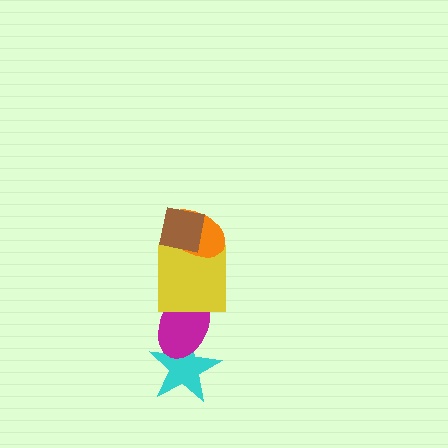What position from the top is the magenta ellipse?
The magenta ellipse is 4th from the top.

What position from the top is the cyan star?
The cyan star is 5th from the top.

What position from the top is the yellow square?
The yellow square is 3rd from the top.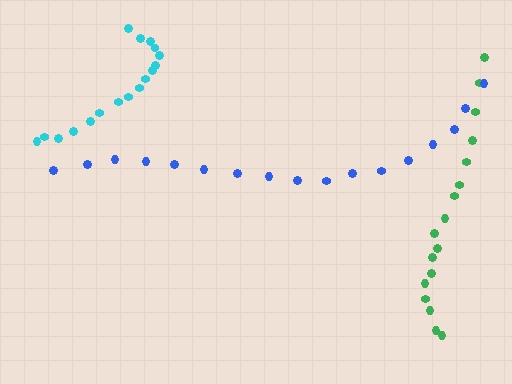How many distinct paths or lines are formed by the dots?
There are 3 distinct paths.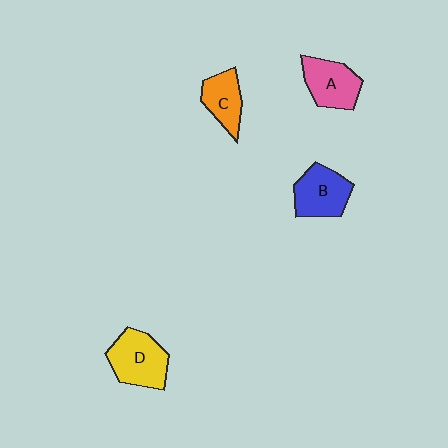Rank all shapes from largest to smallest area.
From largest to smallest: D (yellow), B (blue), A (pink), C (orange).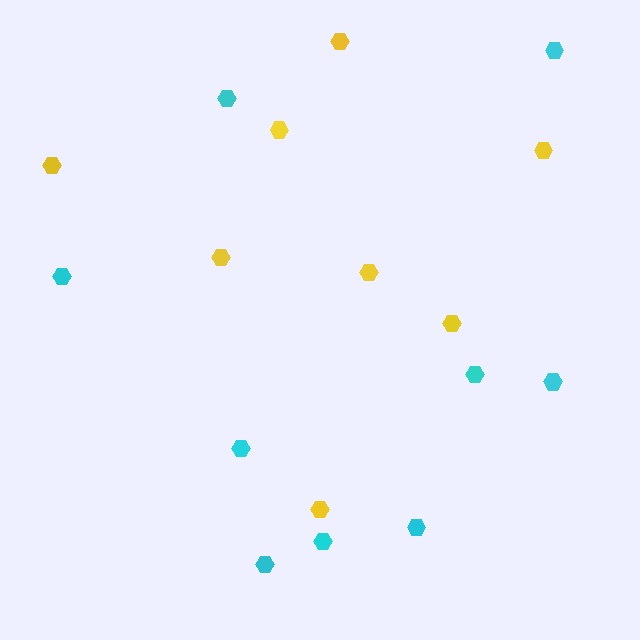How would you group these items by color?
There are 2 groups: one group of yellow hexagons (8) and one group of cyan hexagons (9).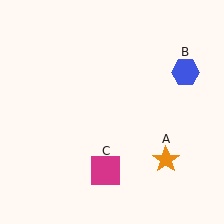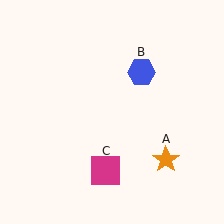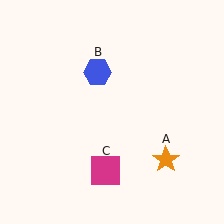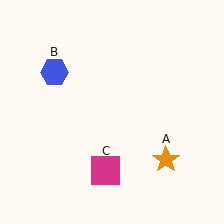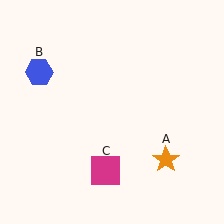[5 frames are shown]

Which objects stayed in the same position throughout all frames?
Orange star (object A) and magenta square (object C) remained stationary.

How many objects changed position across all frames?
1 object changed position: blue hexagon (object B).